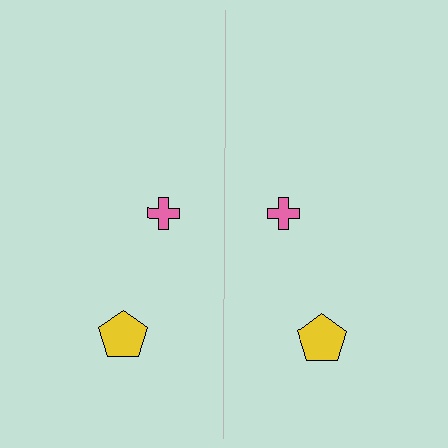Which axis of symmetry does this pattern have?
The pattern has a vertical axis of symmetry running through the center of the image.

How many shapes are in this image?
There are 4 shapes in this image.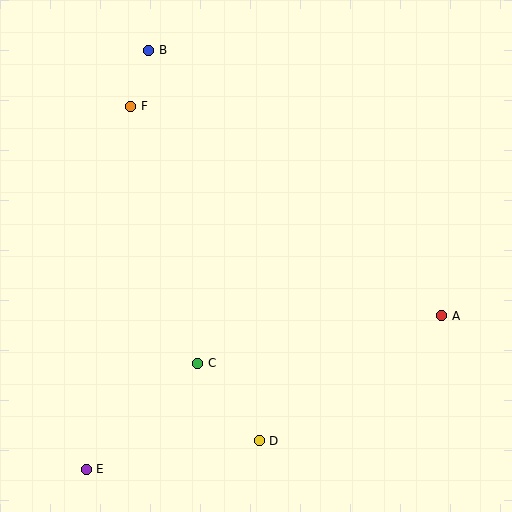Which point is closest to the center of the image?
Point C at (198, 363) is closest to the center.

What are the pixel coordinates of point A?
Point A is at (442, 316).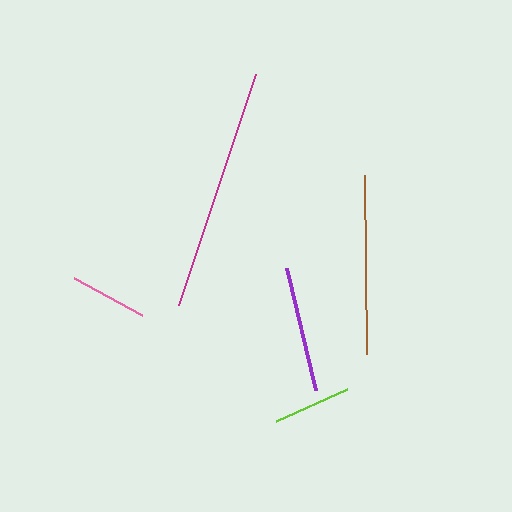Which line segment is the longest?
The magenta line is the longest at approximately 244 pixels.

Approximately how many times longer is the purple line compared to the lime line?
The purple line is approximately 1.6 times the length of the lime line.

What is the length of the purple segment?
The purple segment is approximately 125 pixels long.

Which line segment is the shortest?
The lime line is the shortest at approximately 77 pixels.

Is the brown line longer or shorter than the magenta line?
The magenta line is longer than the brown line.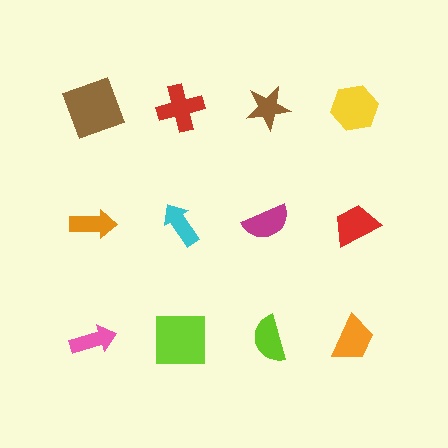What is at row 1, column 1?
A brown square.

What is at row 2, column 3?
A magenta semicircle.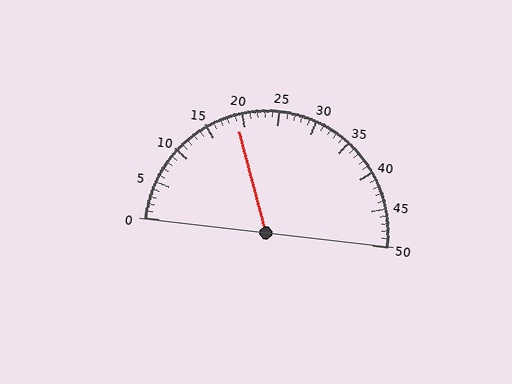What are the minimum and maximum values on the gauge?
The gauge ranges from 0 to 50.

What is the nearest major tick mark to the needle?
The nearest major tick mark is 20.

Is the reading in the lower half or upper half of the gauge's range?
The reading is in the lower half of the range (0 to 50).